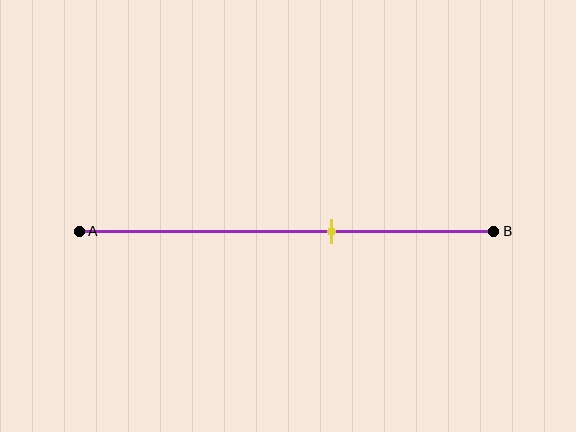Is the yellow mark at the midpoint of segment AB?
No, the mark is at about 60% from A, not at the 50% midpoint.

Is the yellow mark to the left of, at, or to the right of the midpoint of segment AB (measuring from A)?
The yellow mark is to the right of the midpoint of segment AB.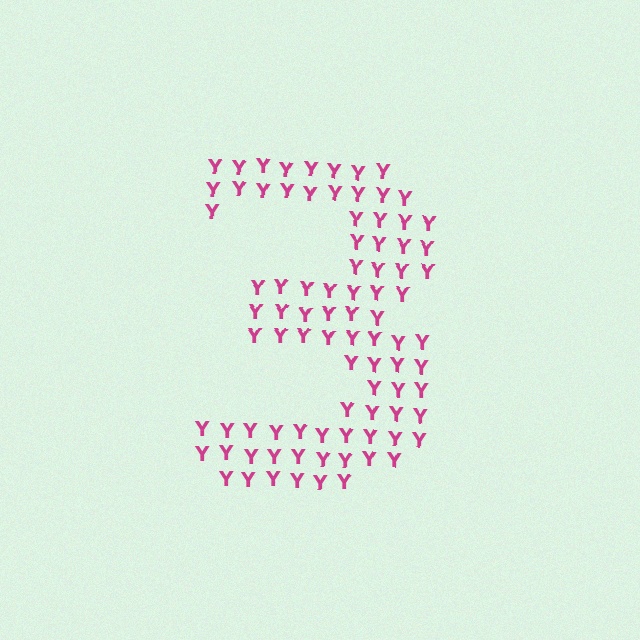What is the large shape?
The large shape is the digit 3.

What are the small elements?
The small elements are letter Y's.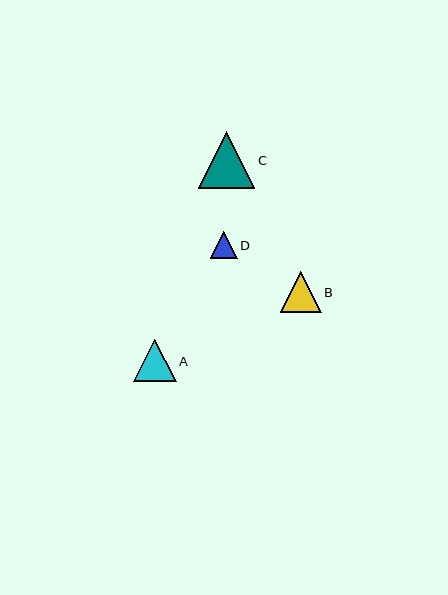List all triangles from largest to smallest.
From largest to smallest: C, A, B, D.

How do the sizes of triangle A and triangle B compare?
Triangle A and triangle B are approximately the same size.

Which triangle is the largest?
Triangle C is the largest with a size of approximately 57 pixels.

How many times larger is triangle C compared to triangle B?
Triangle C is approximately 1.4 times the size of triangle B.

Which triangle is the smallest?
Triangle D is the smallest with a size of approximately 27 pixels.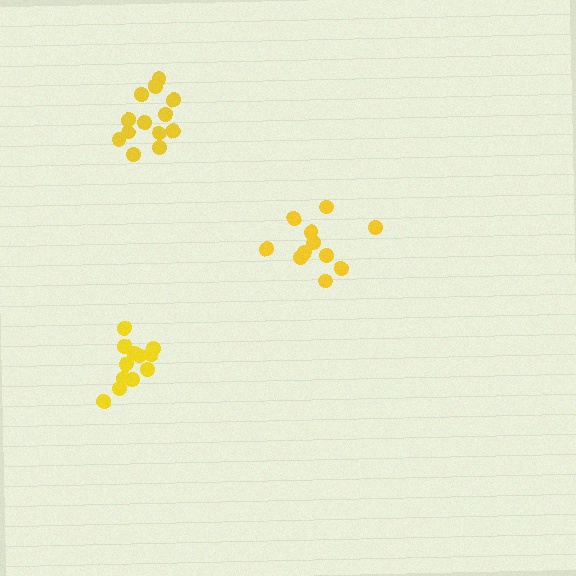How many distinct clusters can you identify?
There are 3 distinct clusters.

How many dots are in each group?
Group 1: 11 dots, Group 2: 13 dots, Group 3: 12 dots (36 total).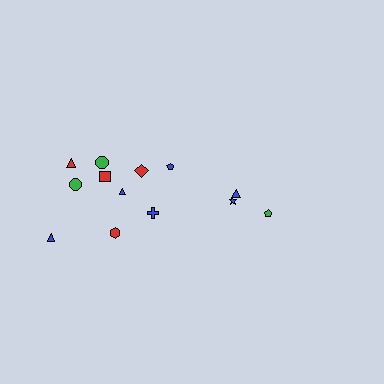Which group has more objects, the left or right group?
The left group.